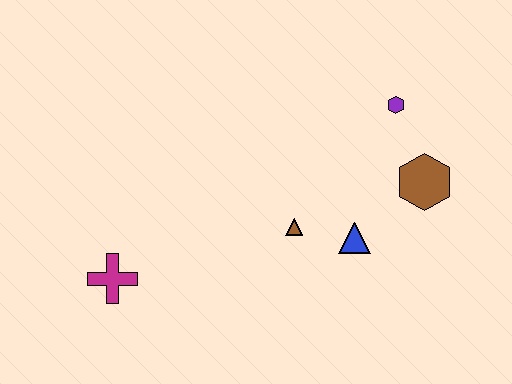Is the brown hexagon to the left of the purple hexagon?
No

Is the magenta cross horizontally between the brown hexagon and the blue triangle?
No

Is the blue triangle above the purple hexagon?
No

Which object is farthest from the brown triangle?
The magenta cross is farthest from the brown triangle.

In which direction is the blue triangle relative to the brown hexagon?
The blue triangle is to the left of the brown hexagon.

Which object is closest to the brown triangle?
The blue triangle is closest to the brown triangle.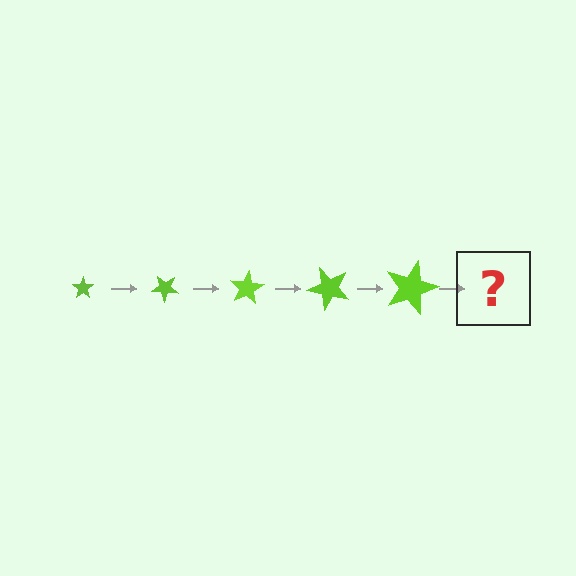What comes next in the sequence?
The next element should be a star, larger than the previous one and rotated 200 degrees from the start.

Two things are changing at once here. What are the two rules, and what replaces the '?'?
The two rules are that the star grows larger each step and it rotates 40 degrees each step. The '?' should be a star, larger than the previous one and rotated 200 degrees from the start.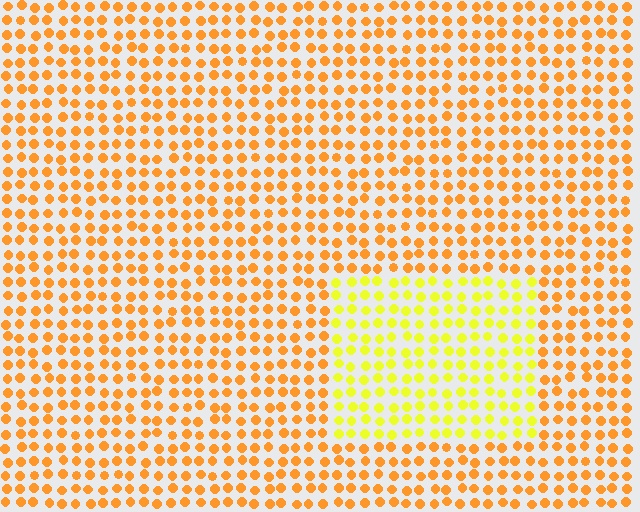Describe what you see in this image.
The image is filled with small orange elements in a uniform arrangement. A rectangle-shaped region is visible where the elements are tinted to a slightly different hue, forming a subtle color boundary.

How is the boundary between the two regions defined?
The boundary is defined purely by a slight shift in hue (about 34 degrees). Spacing, size, and orientation are identical on both sides.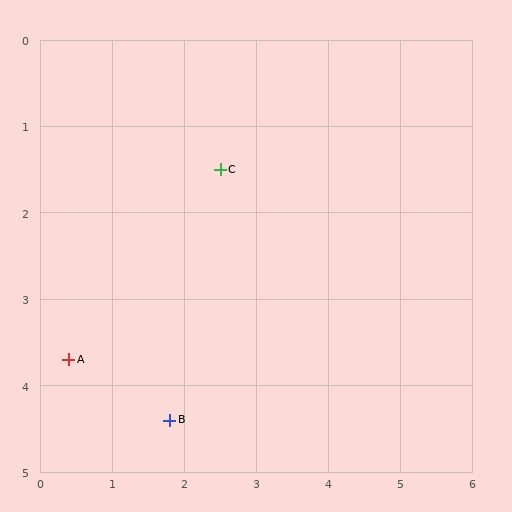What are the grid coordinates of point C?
Point C is at approximately (2.5, 1.5).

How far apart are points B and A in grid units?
Points B and A are about 1.6 grid units apart.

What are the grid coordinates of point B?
Point B is at approximately (1.8, 4.4).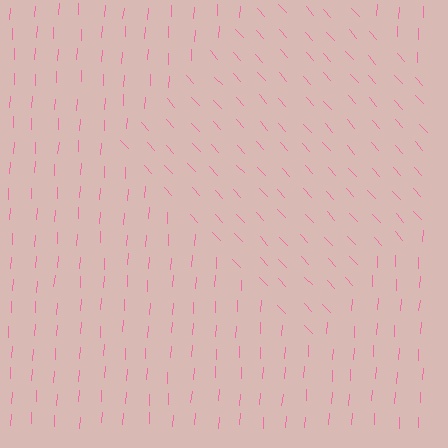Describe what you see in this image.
The image is filled with small pink line segments. A diamond region in the image has lines oriented differently from the surrounding lines, creating a visible texture boundary.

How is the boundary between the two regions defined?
The boundary is defined purely by a change in line orientation (approximately 45 degrees difference). All lines are the same color and thickness.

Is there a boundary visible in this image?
Yes, there is a texture boundary formed by a change in line orientation.